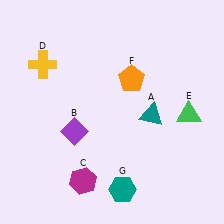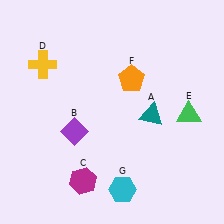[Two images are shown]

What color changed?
The hexagon (G) changed from teal in Image 1 to cyan in Image 2.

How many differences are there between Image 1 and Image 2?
There is 1 difference between the two images.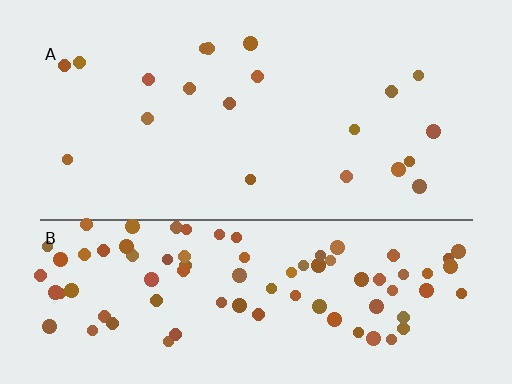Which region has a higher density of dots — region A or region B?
B (the bottom).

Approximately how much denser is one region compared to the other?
Approximately 4.4× — region B over region A.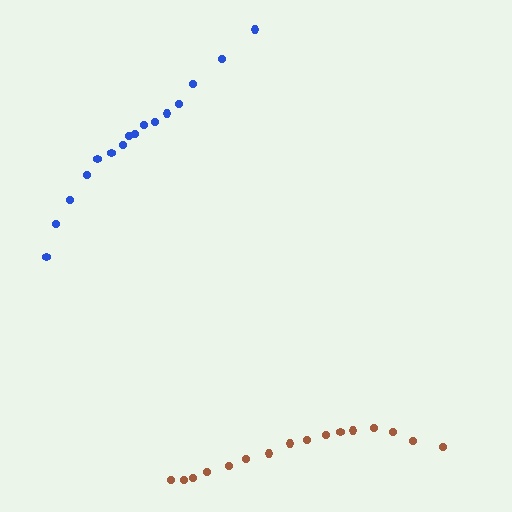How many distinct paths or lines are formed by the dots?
There are 2 distinct paths.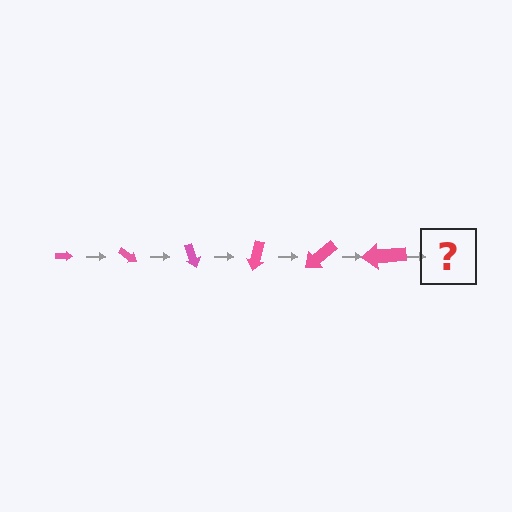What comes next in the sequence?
The next element should be an arrow, larger than the previous one and rotated 210 degrees from the start.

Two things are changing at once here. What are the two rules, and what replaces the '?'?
The two rules are that the arrow grows larger each step and it rotates 35 degrees each step. The '?' should be an arrow, larger than the previous one and rotated 210 degrees from the start.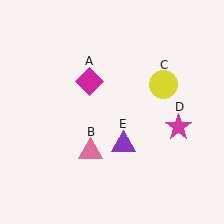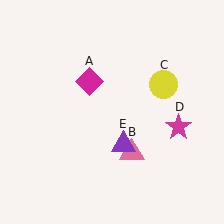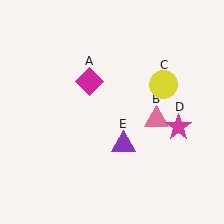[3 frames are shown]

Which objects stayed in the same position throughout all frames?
Magenta diamond (object A) and yellow circle (object C) and magenta star (object D) and purple triangle (object E) remained stationary.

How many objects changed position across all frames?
1 object changed position: pink triangle (object B).